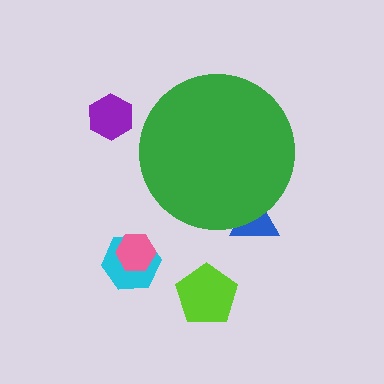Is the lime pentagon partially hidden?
No, the lime pentagon is fully visible.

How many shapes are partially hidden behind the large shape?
1 shape is partially hidden.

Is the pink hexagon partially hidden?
No, the pink hexagon is fully visible.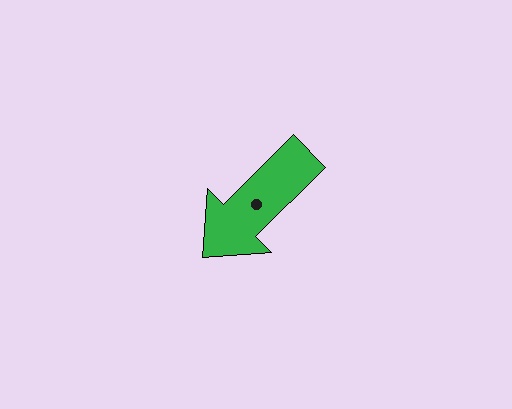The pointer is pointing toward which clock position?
Roughly 8 o'clock.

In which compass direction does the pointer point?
Southwest.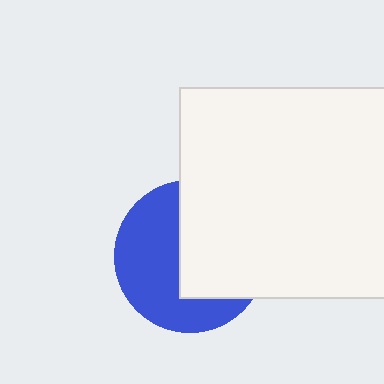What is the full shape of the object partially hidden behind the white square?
The partially hidden object is a blue circle.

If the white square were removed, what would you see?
You would see the complete blue circle.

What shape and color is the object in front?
The object in front is a white square.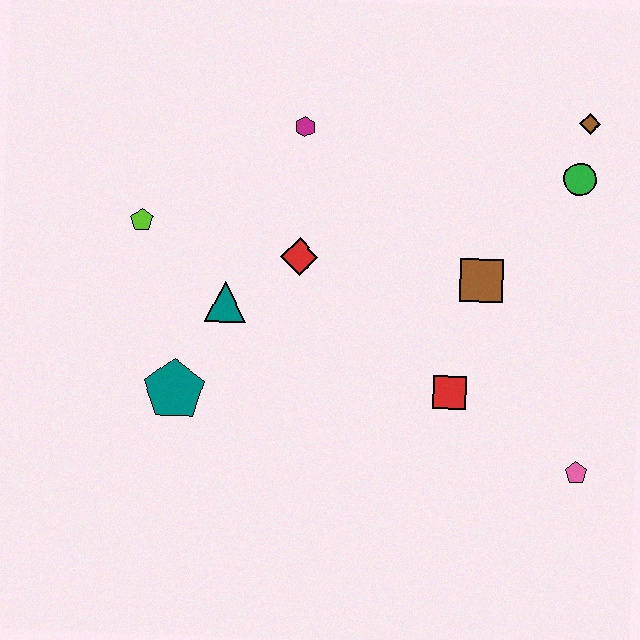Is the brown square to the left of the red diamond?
No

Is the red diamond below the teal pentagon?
No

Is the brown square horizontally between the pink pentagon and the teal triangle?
Yes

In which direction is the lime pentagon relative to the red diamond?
The lime pentagon is to the left of the red diamond.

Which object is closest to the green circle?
The brown diamond is closest to the green circle.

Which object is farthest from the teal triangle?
The brown diamond is farthest from the teal triangle.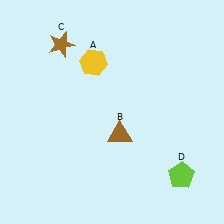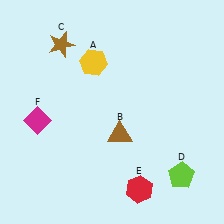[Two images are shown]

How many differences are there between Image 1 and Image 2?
There are 2 differences between the two images.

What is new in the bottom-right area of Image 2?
A red hexagon (E) was added in the bottom-right area of Image 2.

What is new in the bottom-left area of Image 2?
A magenta diamond (F) was added in the bottom-left area of Image 2.